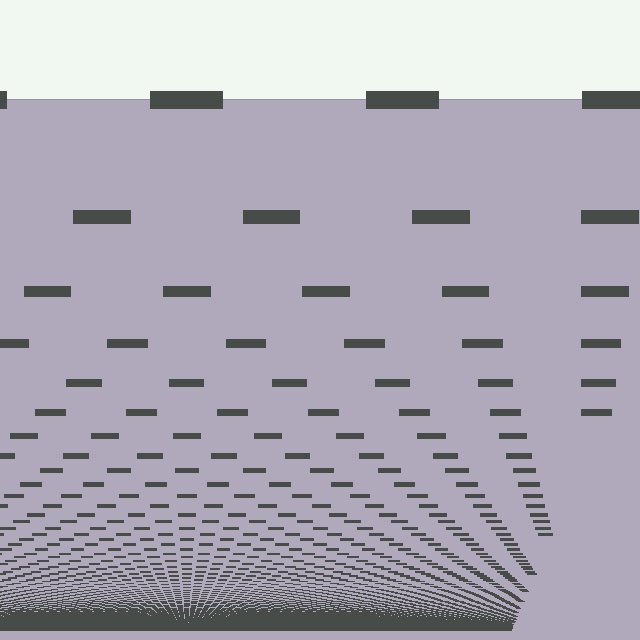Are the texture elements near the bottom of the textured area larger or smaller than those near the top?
Smaller. The gradient is inverted — elements near the bottom are smaller and denser.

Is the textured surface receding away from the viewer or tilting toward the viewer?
The surface appears to tilt toward the viewer. Texture elements get larger and sparser toward the top.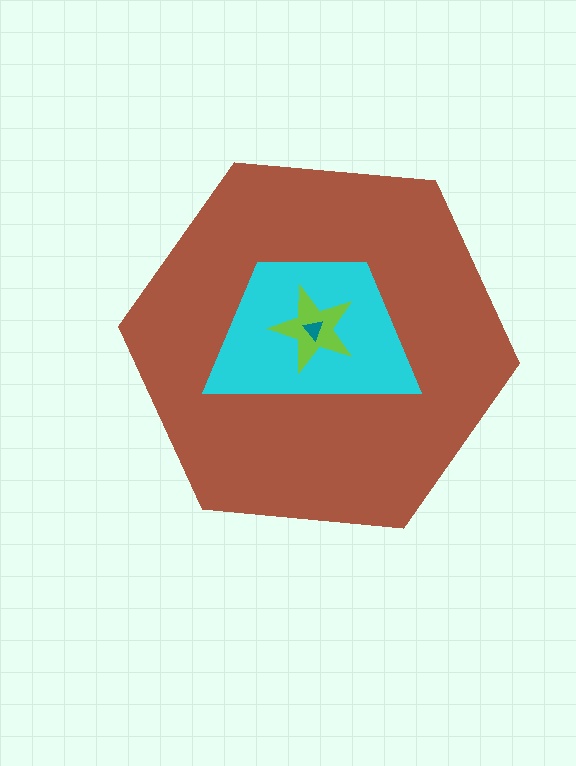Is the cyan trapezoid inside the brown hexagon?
Yes.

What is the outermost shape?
The brown hexagon.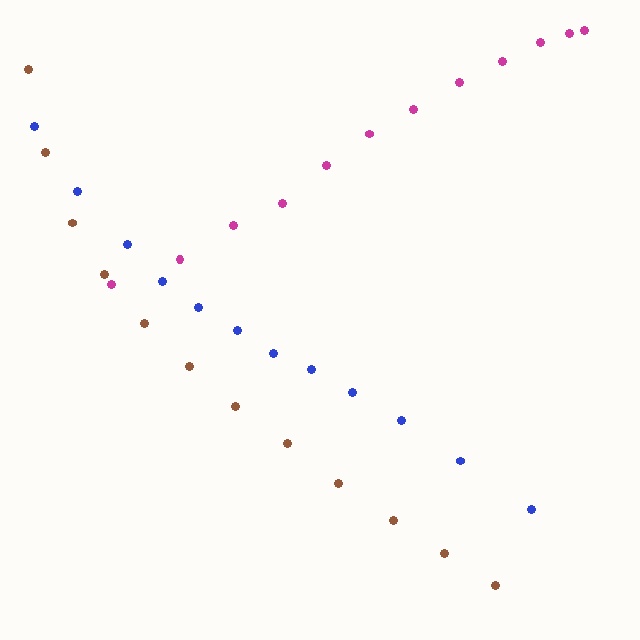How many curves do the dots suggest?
There are 3 distinct paths.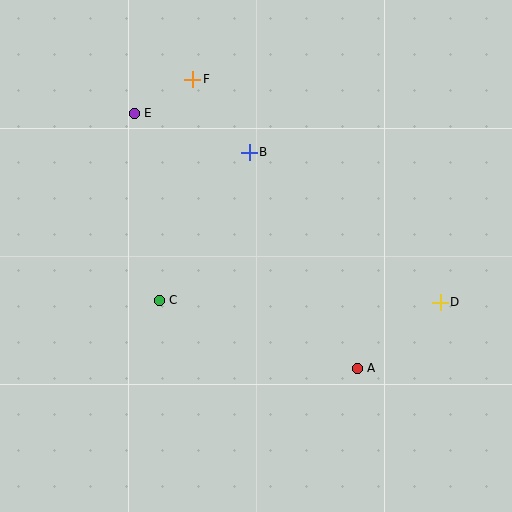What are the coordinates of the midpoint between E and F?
The midpoint between E and F is at (163, 96).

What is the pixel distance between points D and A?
The distance between D and A is 106 pixels.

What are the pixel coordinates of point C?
Point C is at (159, 300).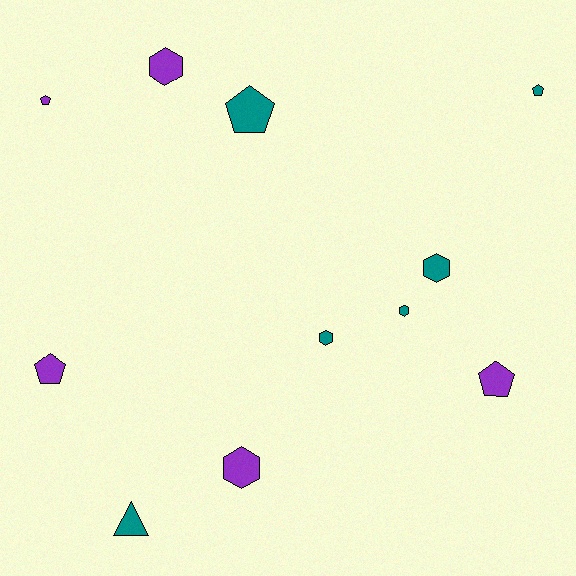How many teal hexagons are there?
There are 3 teal hexagons.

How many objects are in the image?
There are 11 objects.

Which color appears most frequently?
Teal, with 6 objects.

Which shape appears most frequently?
Hexagon, with 5 objects.